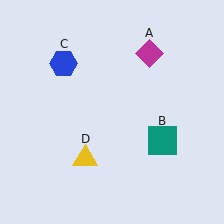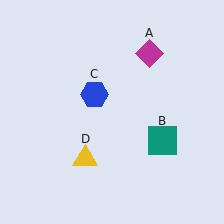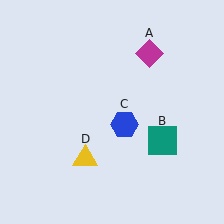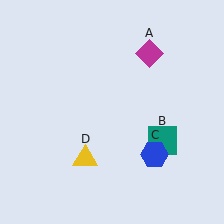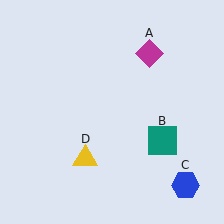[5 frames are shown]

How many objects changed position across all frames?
1 object changed position: blue hexagon (object C).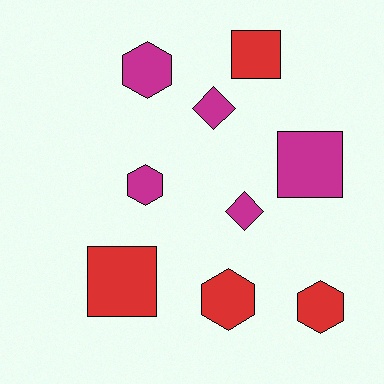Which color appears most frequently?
Magenta, with 5 objects.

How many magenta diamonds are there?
There are 2 magenta diamonds.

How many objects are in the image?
There are 9 objects.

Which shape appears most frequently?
Hexagon, with 4 objects.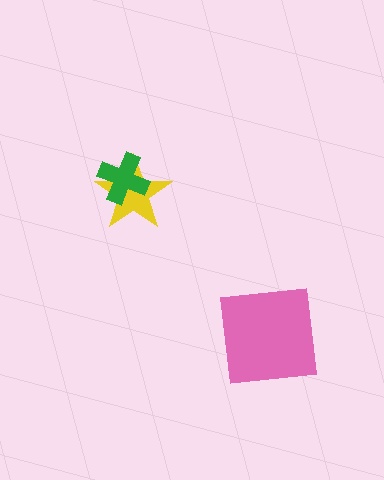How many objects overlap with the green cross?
1 object overlaps with the green cross.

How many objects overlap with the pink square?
0 objects overlap with the pink square.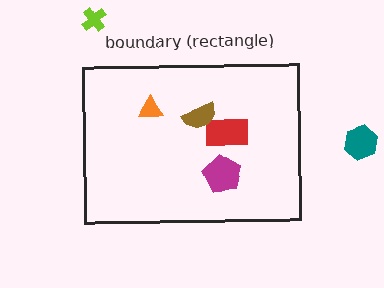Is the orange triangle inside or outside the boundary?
Inside.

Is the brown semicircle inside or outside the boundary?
Inside.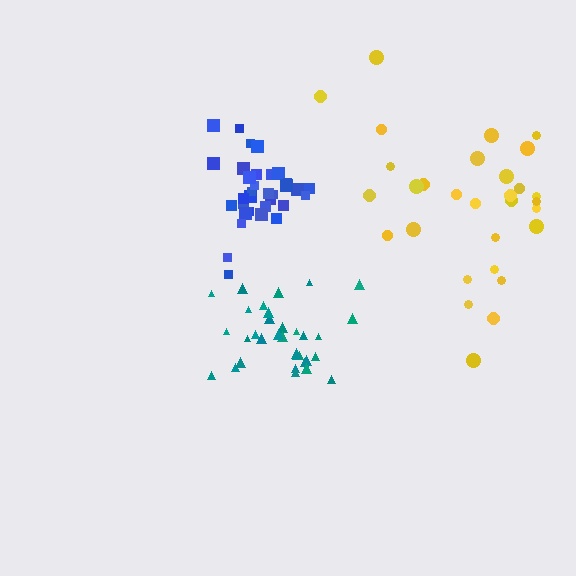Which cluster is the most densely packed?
Blue.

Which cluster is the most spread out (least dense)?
Yellow.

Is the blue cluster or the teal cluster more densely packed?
Blue.